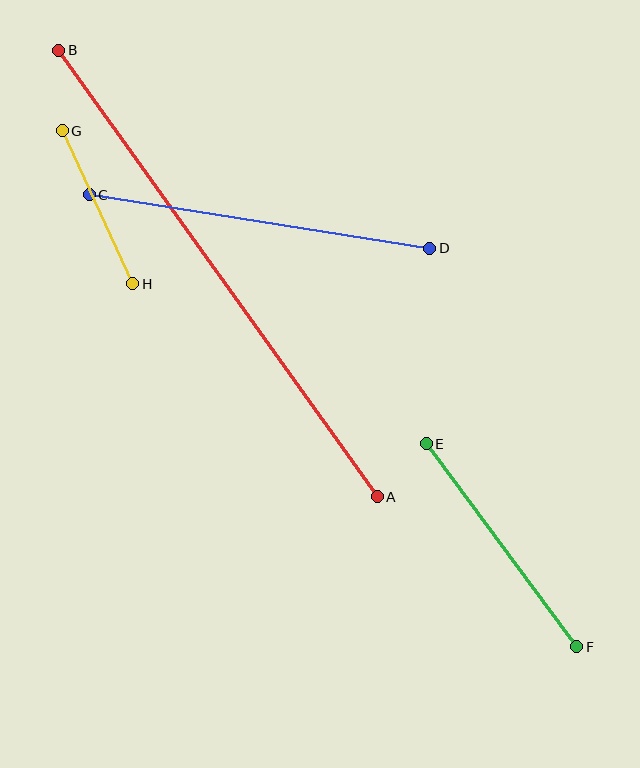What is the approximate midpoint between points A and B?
The midpoint is at approximately (218, 273) pixels.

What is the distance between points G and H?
The distance is approximately 169 pixels.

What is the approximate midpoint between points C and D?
The midpoint is at approximately (259, 222) pixels.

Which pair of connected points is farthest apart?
Points A and B are farthest apart.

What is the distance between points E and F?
The distance is approximately 253 pixels.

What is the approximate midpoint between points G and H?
The midpoint is at approximately (97, 207) pixels.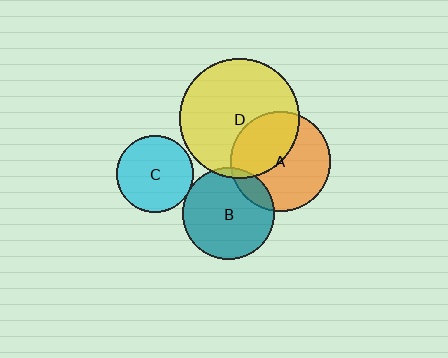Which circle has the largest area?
Circle D (yellow).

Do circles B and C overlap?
Yes.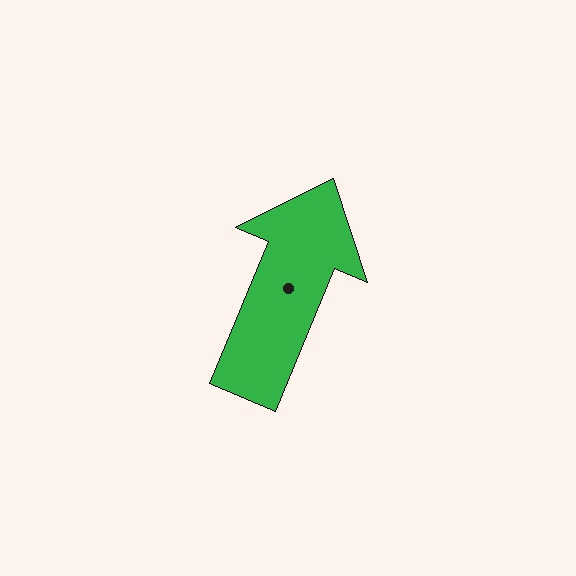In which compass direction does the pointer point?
North.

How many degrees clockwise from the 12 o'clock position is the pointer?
Approximately 22 degrees.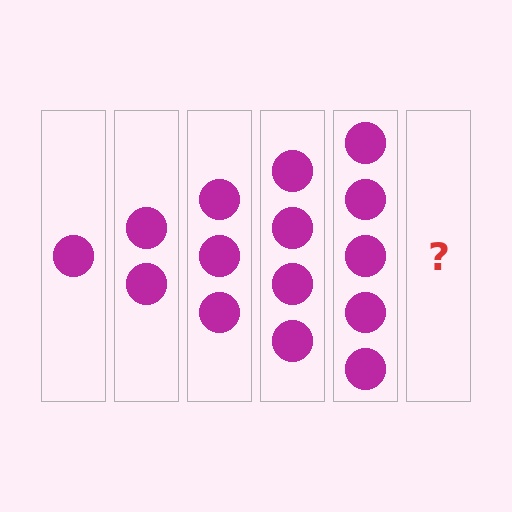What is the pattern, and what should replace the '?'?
The pattern is that each step adds one more circle. The '?' should be 6 circles.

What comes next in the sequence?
The next element should be 6 circles.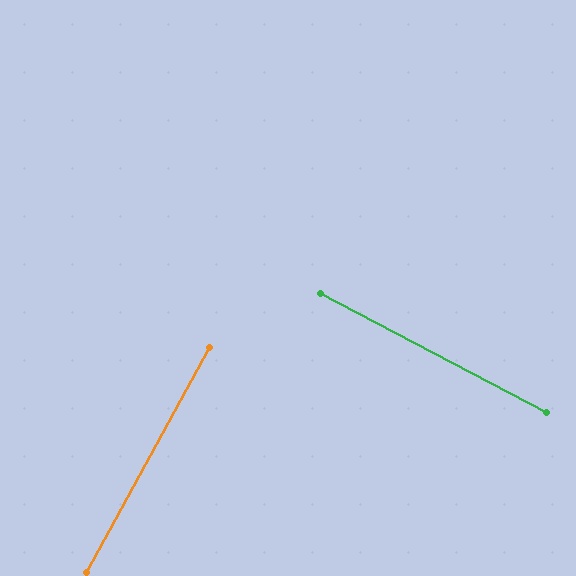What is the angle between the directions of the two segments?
Approximately 89 degrees.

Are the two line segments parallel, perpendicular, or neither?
Perpendicular — they meet at approximately 89°.